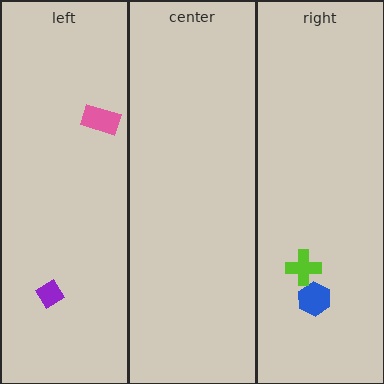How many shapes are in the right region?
2.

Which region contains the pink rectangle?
The left region.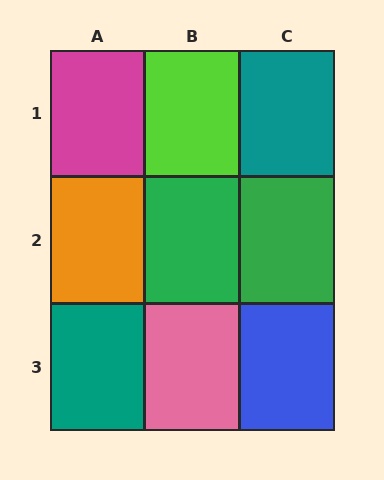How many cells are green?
2 cells are green.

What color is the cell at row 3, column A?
Teal.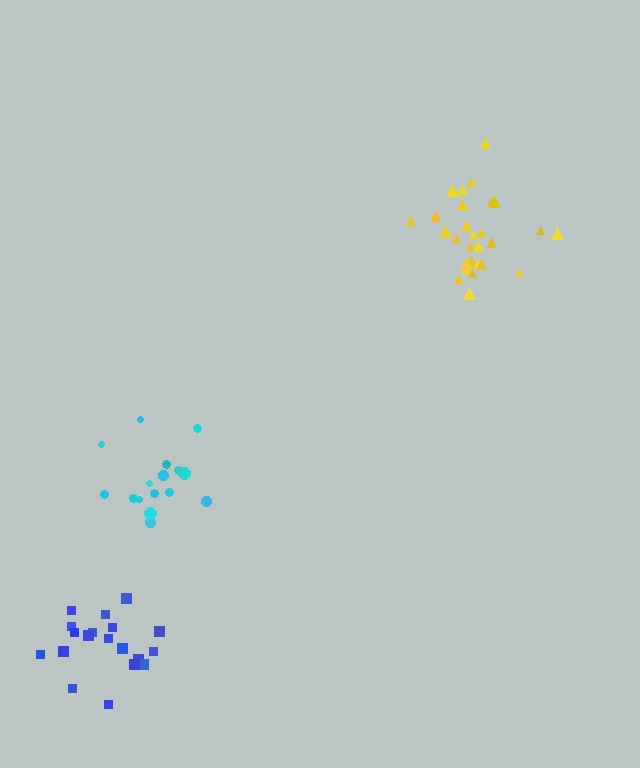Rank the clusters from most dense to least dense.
yellow, blue, cyan.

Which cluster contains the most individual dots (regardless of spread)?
Yellow (28).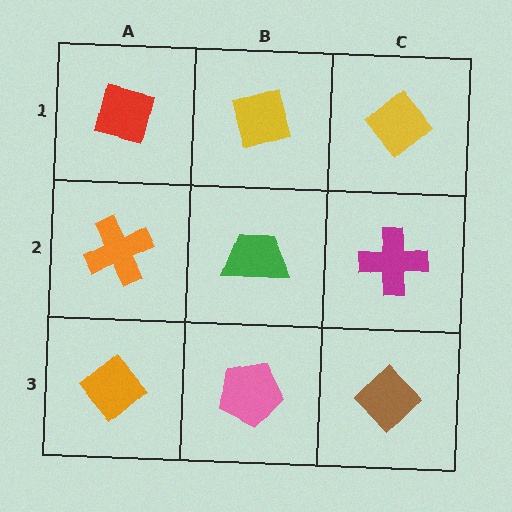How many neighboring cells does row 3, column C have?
2.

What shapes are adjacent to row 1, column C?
A magenta cross (row 2, column C), a yellow diamond (row 1, column B).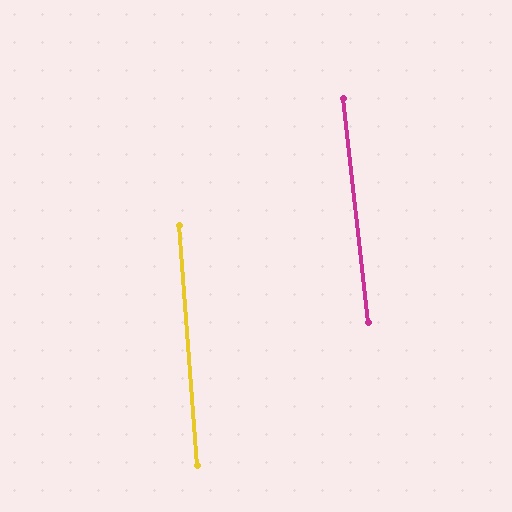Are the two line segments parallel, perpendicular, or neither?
Parallel — their directions differ by only 1.8°.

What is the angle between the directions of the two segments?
Approximately 2 degrees.